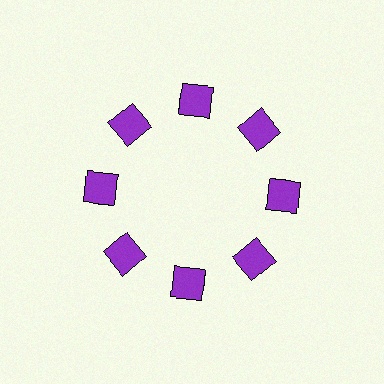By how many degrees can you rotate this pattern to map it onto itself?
The pattern maps onto itself every 45 degrees of rotation.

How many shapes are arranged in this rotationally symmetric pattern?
There are 8 shapes, arranged in 8 groups of 1.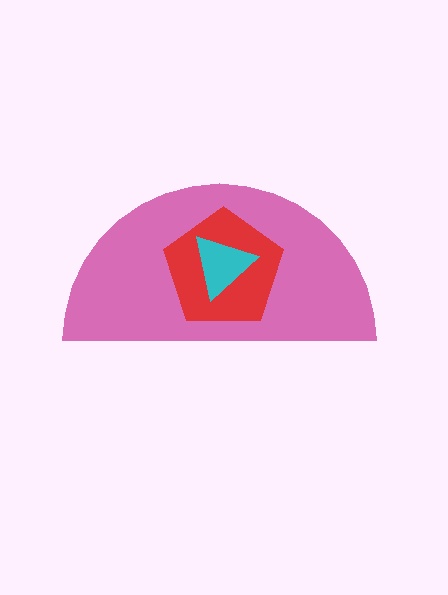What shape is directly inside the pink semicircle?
The red pentagon.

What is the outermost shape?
The pink semicircle.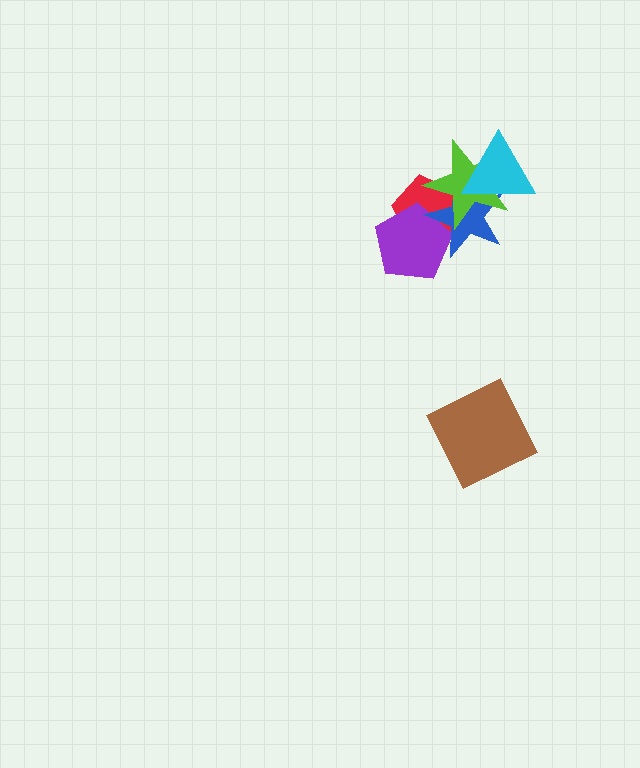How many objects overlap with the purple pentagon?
2 objects overlap with the purple pentagon.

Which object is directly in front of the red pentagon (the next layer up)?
The purple pentagon is directly in front of the red pentagon.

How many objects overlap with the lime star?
3 objects overlap with the lime star.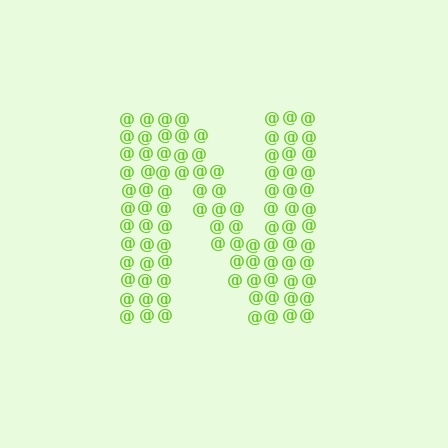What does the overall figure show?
The overall figure shows the letter N.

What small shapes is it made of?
It is made of small at signs.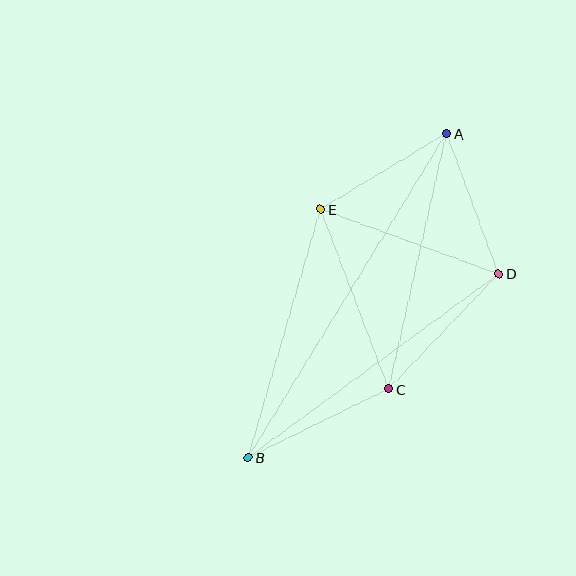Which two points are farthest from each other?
Points A and B are farthest from each other.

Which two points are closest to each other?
Points A and E are closest to each other.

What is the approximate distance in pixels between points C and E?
The distance between C and E is approximately 192 pixels.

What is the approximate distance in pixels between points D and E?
The distance between D and E is approximately 189 pixels.